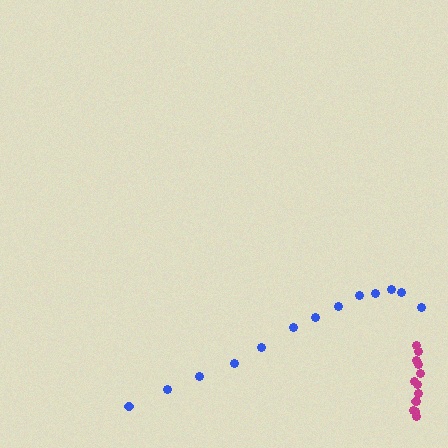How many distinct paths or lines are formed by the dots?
There are 2 distinct paths.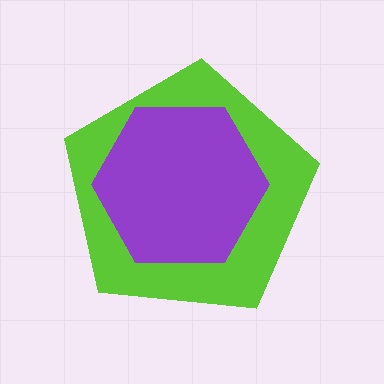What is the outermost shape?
The lime pentagon.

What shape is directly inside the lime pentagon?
The purple hexagon.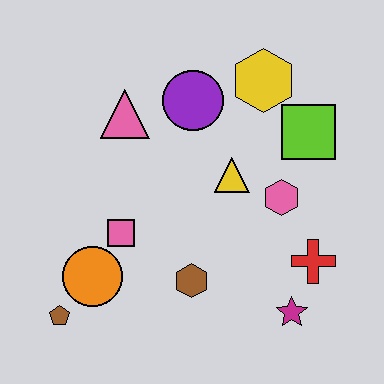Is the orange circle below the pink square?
Yes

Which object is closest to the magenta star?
The red cross is closest to the magenta star.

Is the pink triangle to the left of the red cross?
Yes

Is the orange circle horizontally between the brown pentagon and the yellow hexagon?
Yes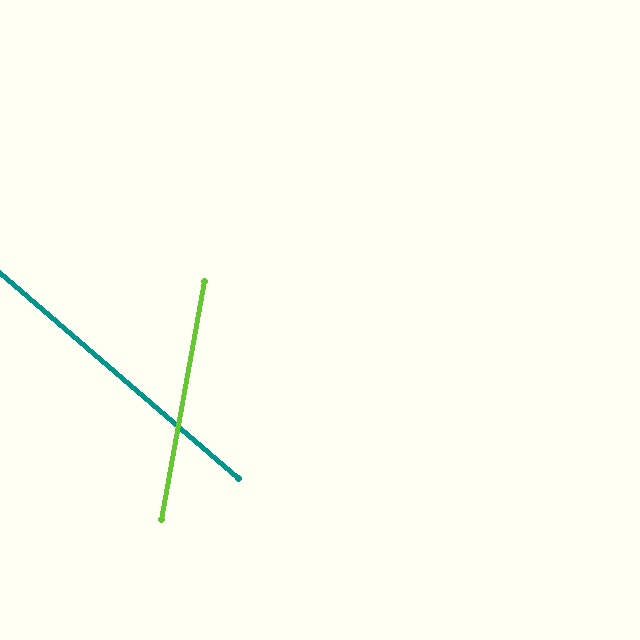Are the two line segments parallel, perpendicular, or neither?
Neither parallel nor perpendicular — they differ by about 59°.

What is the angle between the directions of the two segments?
Approximately 59 degrees.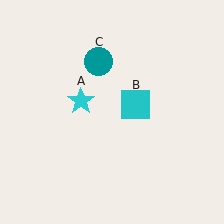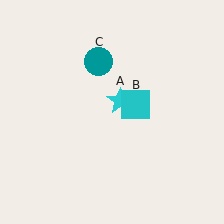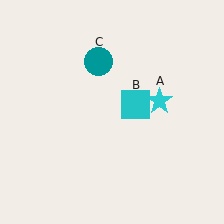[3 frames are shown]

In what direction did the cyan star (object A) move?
The cyan star (object A) moved right.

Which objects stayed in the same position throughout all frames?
Cyan square (object B) and teal circle (object C) remained stationary.